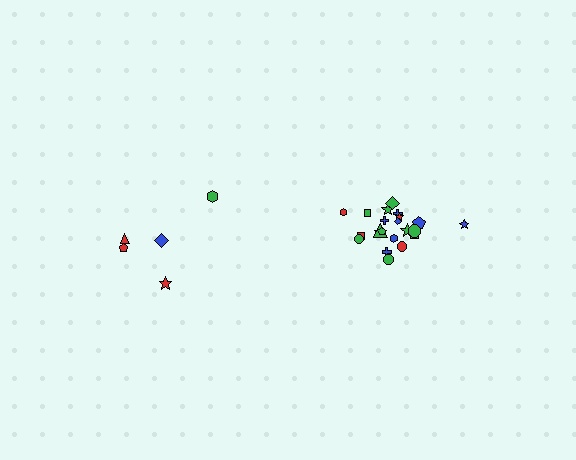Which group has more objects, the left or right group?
The right group.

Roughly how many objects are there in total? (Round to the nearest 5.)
Roughly 25 objects in total.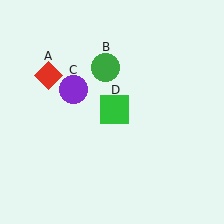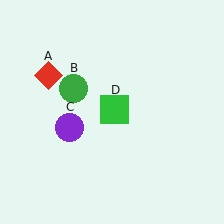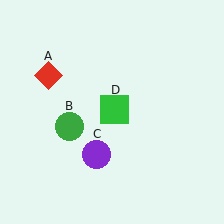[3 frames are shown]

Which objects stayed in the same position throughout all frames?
Red diamond (object A) and green square (object D) remained stationary.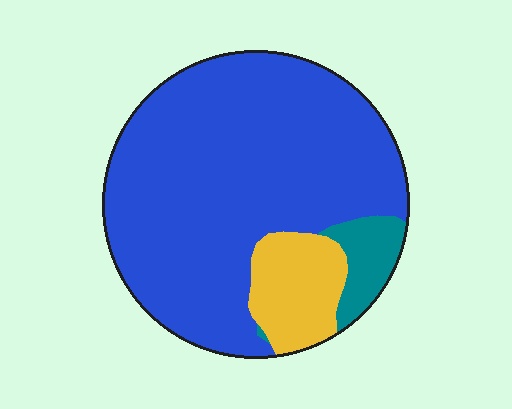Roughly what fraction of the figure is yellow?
Yellow covers 13% of the figure.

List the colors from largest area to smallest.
From largest to smallest: blue, yellow, teal.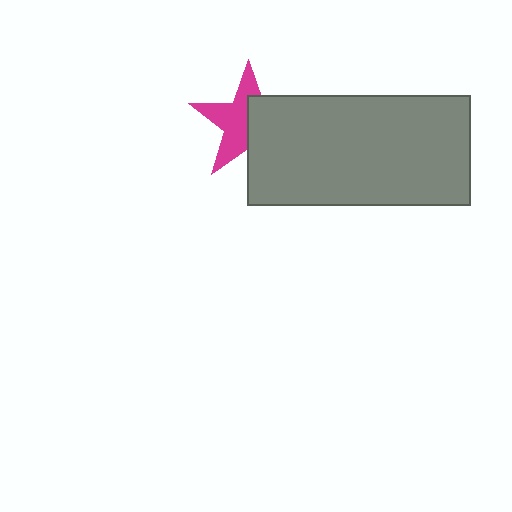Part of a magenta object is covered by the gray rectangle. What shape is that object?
It is a star.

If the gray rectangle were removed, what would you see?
You would see the complete magenta star.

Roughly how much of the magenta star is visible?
About half of it is visible (roughly 54%).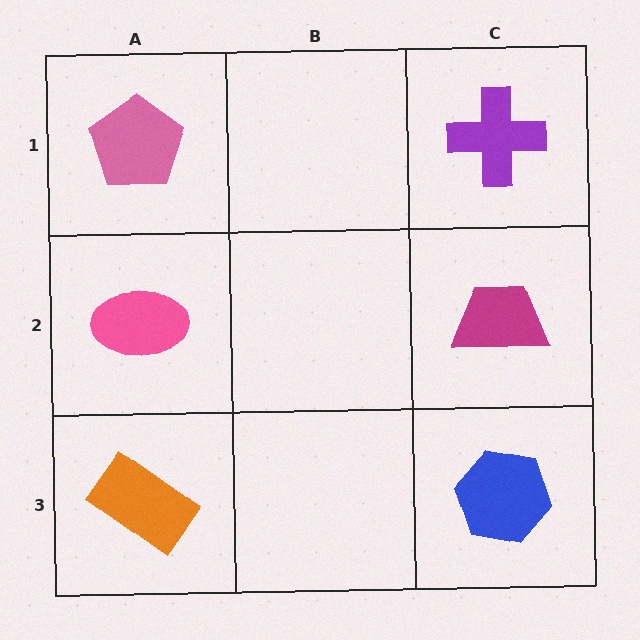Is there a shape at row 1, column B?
No, that cell is empty.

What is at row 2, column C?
A magenta trapezoid.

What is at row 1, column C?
A purple cross.